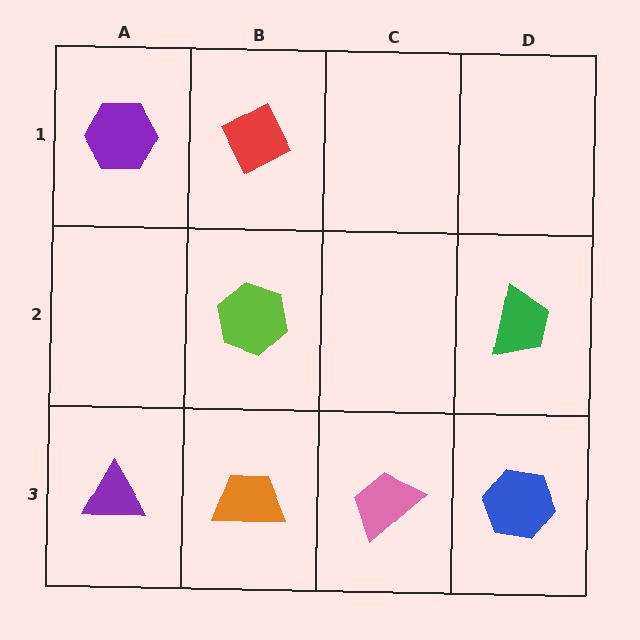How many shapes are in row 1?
2 shapes.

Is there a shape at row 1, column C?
No, that cell is empty.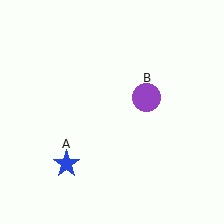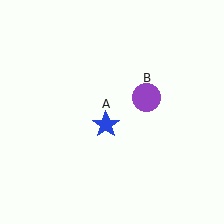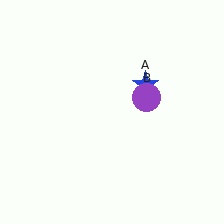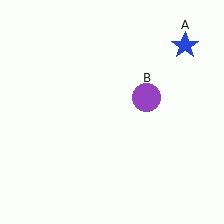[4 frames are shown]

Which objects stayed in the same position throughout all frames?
Purple circle (object B) remained stationary.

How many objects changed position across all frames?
1 object changed position: blue star (object A).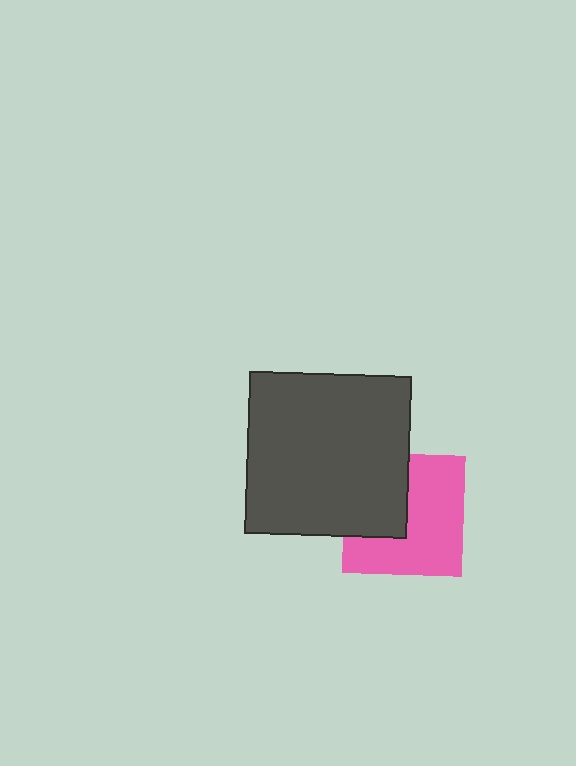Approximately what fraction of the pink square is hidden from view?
Roughly 38% of the pink square is hidden behind the dark gray square.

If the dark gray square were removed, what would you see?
You would see the complete pink square.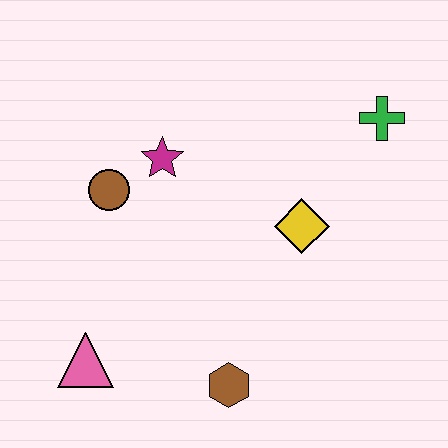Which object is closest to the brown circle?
The magenta star is closest to the brown circle.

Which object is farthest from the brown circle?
The green cross is farthest from the brown circle.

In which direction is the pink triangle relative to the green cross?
The pink triangle is to the left of the green cross.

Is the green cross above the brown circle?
Yes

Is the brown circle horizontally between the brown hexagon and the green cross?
No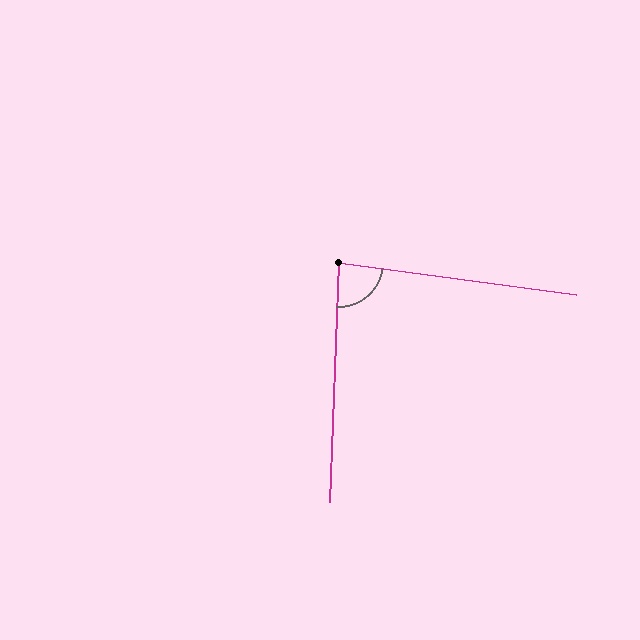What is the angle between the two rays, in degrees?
Approximately 84 degrees.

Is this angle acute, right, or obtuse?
It is acute.